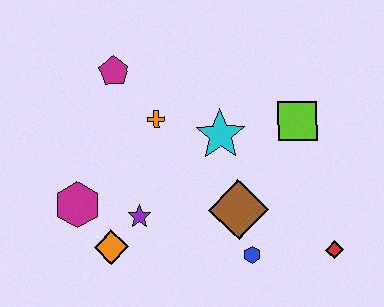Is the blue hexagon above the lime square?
No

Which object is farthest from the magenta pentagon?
The red diamond is farthest from the magenta pentagon.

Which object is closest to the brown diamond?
The blue hexagon is closest to the brown diamond.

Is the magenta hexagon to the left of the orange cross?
Yes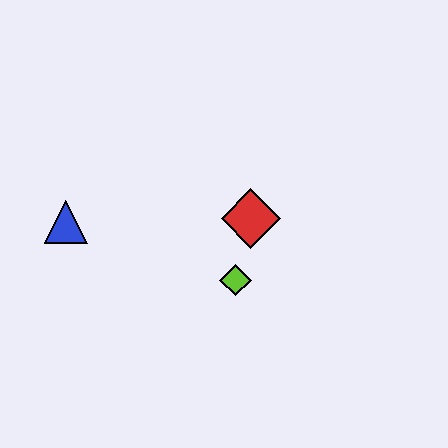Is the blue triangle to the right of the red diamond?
No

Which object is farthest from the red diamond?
The blue triangle is farthest from the red diamond.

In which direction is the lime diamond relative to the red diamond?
The lime diamond is below the red diamond.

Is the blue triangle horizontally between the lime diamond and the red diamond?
No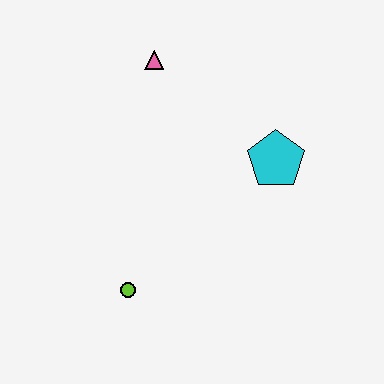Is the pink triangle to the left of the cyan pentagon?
Yes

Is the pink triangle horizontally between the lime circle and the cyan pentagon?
Yes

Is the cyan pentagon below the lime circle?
No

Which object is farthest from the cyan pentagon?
The lime circle is farthest from the cyan pentagon.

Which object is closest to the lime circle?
The cyan pentagon is closest to the lime circle.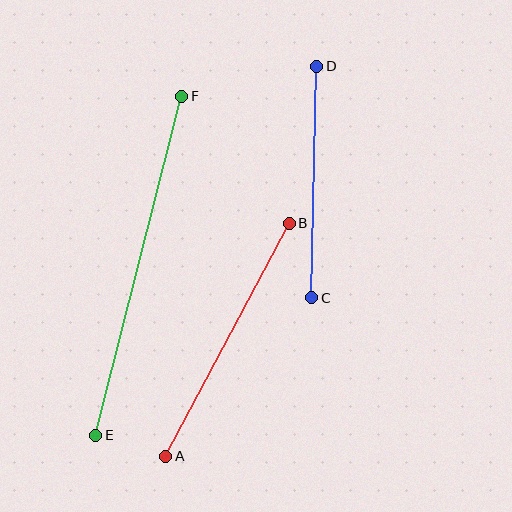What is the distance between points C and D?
The distance is approximately 231 pixels.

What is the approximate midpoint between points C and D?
The midpoint is at approximately (314, 182) pixels.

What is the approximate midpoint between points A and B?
The midpoint is at approximately (228, 340) pixels.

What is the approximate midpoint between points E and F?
The midpoint is at approximately (139, 266) pixels.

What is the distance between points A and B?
The distance is approximately 264 pixels.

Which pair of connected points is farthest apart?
Points E and F are farthest apart.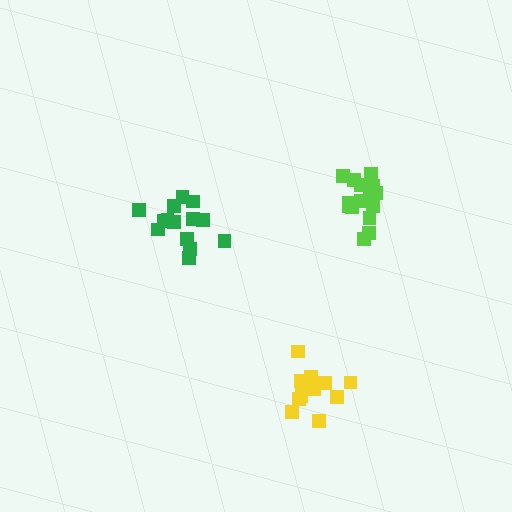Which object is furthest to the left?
The green cluster is leftmost.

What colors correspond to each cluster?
The clusters are colored: green, yellow, lime.